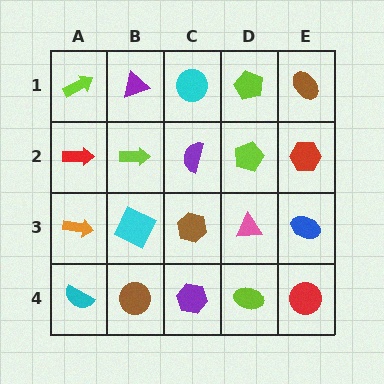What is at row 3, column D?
A pink triangle.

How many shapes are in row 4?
5 shapes.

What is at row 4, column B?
A brown circle.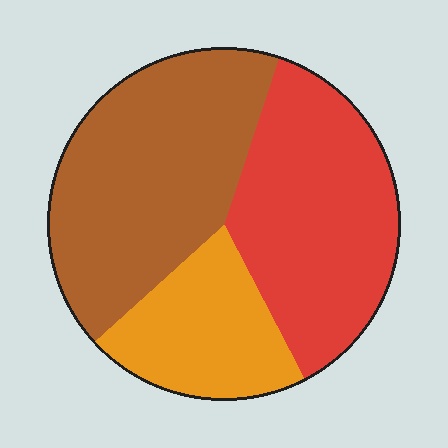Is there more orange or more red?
Red.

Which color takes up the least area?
Orange, at roughly 20%.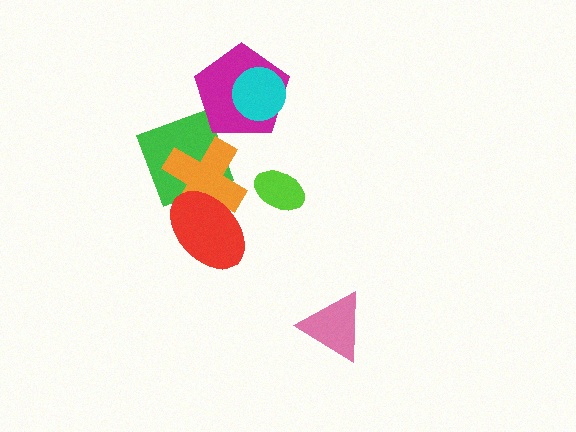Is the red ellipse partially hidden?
No, no other shape covers it.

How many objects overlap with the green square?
1 object overlaps with the green square.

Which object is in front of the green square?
The orange cross is in front of the green square.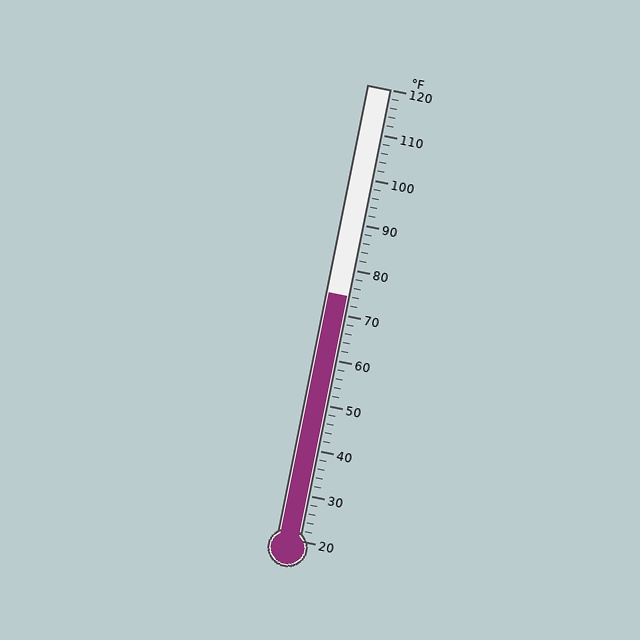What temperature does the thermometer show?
The thermometer shows approximately 74°F.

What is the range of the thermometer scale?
The thermometer scale ranges from 20°F to 120°F.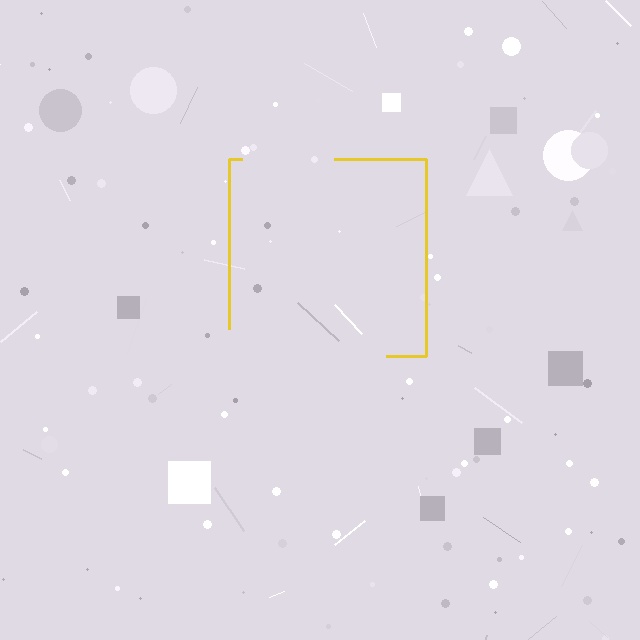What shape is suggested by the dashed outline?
The dashed outline suggests a square.